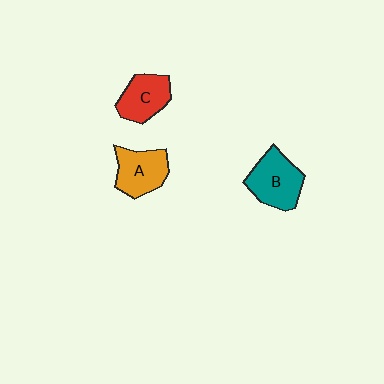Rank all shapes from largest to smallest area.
From largest to smallest: B (teal), A (orange), C (red).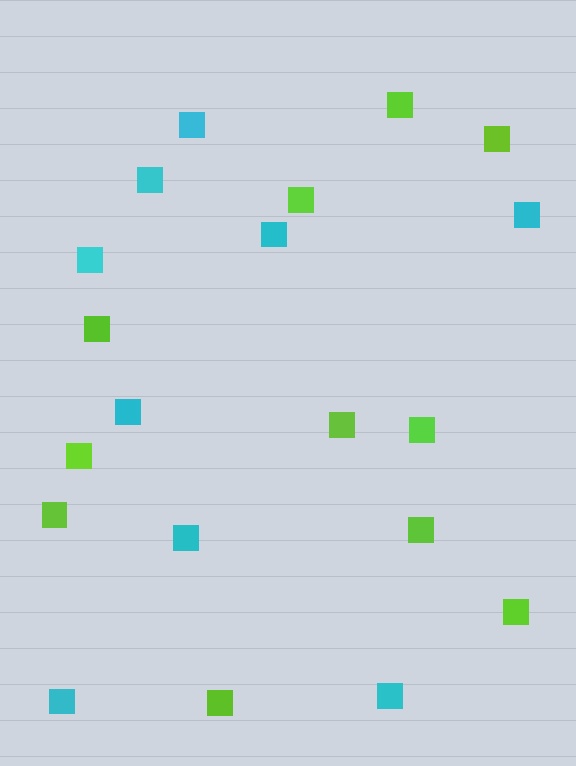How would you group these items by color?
There are 2 groups: one group of lime squares (11) and one group of cyan squares (9).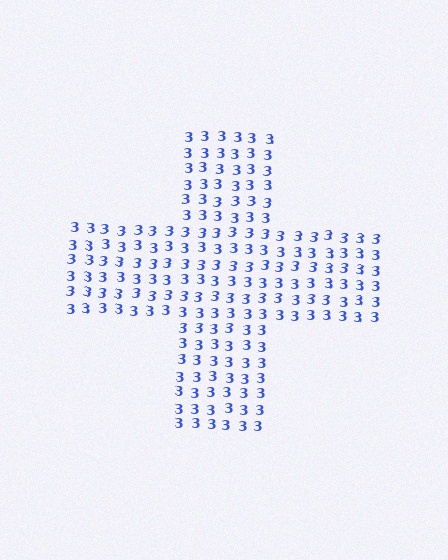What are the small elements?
The small elements are digit 3's.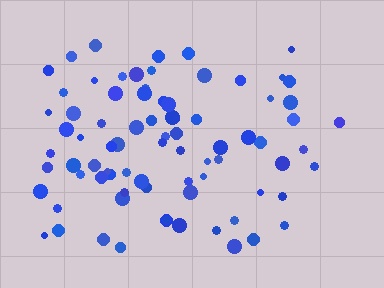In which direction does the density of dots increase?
From right to left, with the left side densest.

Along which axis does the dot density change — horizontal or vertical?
Horizontal.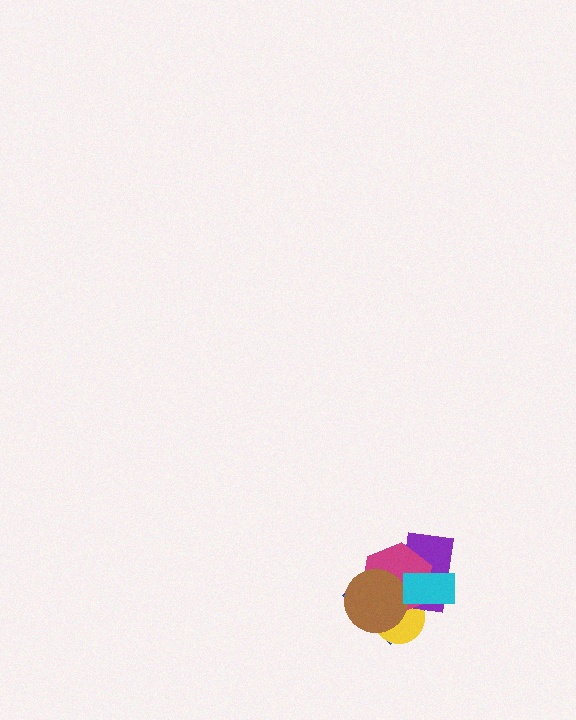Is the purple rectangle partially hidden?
Yes, it is partially covered by another shape.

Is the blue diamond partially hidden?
Yes, it is partially covered by another shape.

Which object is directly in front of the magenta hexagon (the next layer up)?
The brown circle is directly in front of the magenta hexagon.